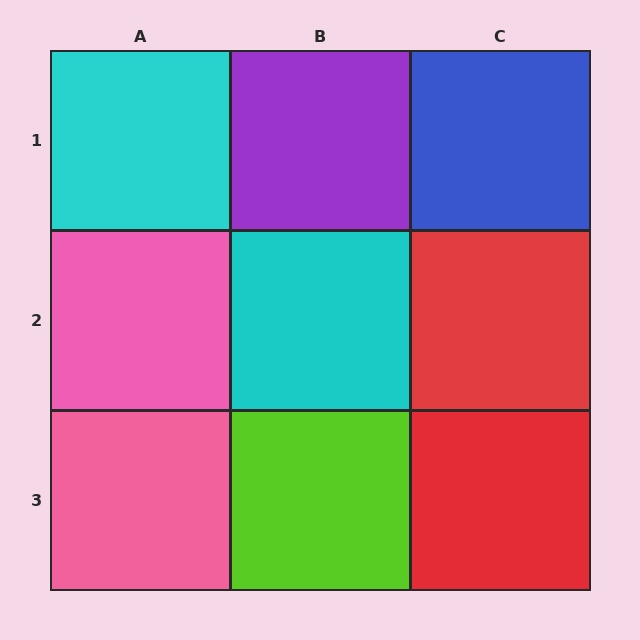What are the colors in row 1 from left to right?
Cyan, purple, blue.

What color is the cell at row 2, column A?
Pink.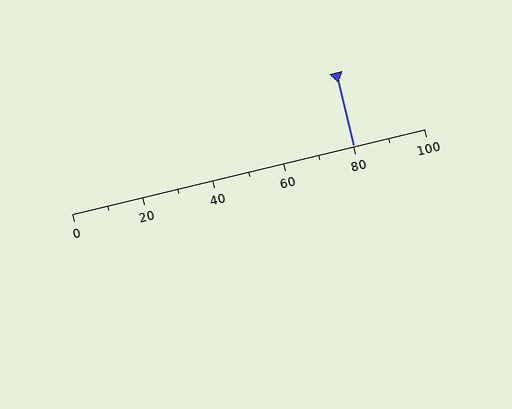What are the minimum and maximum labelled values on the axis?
The axis runs from 0 to 100.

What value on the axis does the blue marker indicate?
The marker indicates approximately 80.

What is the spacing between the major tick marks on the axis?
The major ticks are spaced 20 apart.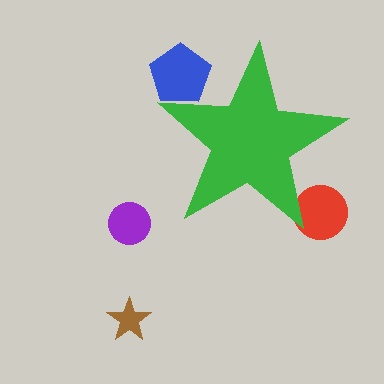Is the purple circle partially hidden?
No, the purple circle is fully visible.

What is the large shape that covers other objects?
A green star.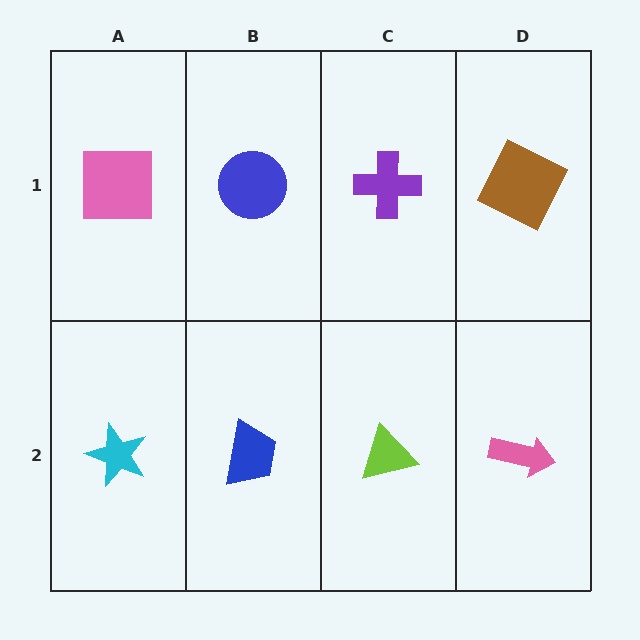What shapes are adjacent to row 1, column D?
A pink arrow (row 2, column D), a purple cross (row 1, column C).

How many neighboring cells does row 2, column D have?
2.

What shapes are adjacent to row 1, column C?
A lime triangle (row 2, column C), a blue circle (row 1, column B), a brown square (row 1, column D).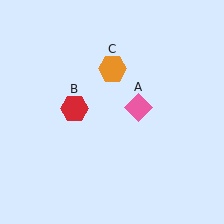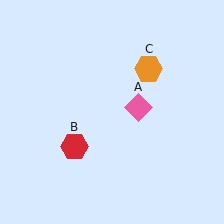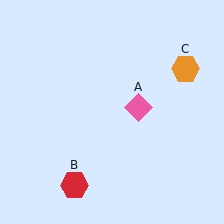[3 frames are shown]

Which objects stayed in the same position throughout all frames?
Pink diamond (object A) remained stationary.